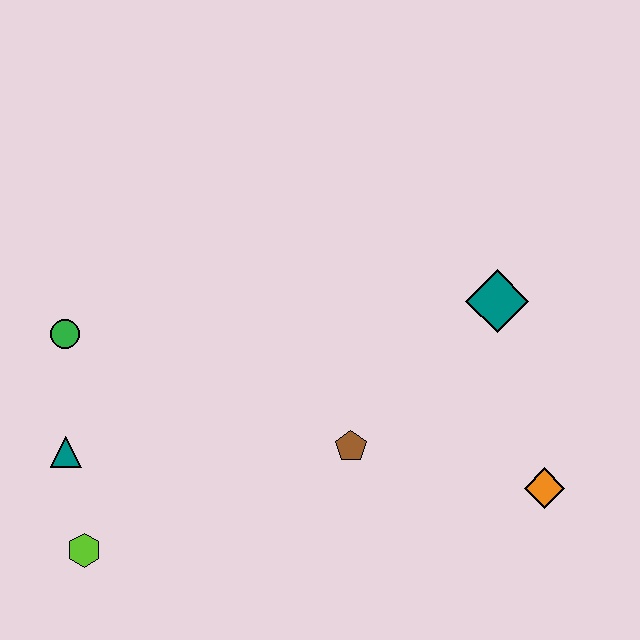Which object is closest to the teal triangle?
The lime hexagon is closest to the teal triangle.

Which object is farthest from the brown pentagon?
The green circle is farthest from the brown pentagon.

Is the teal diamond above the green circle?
Yes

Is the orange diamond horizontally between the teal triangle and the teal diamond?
No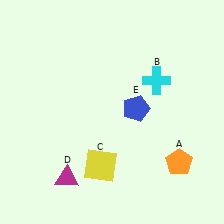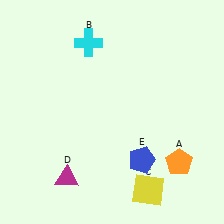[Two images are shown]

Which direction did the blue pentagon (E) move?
The blue pentagon (E) moved down.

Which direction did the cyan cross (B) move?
The cyan cross (B) moved left.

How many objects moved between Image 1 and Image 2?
3 objects moved between the two images.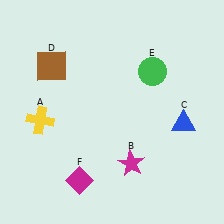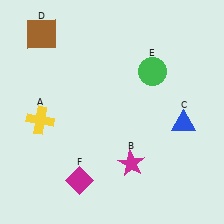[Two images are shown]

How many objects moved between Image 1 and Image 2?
1 object moved between the two images.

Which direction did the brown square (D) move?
The brown square (D) moved up.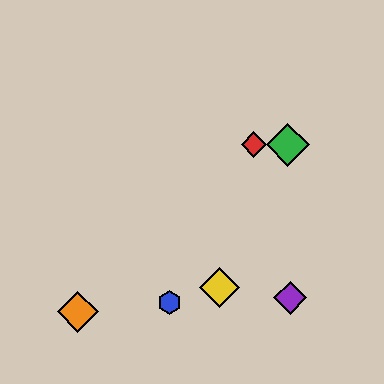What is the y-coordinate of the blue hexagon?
The blue hexagon is at y≈303.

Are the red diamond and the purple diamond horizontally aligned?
No, the red diamond is at y≈145 and the purple diamond is at y≈298.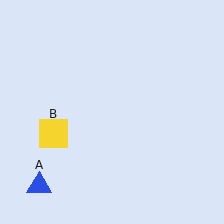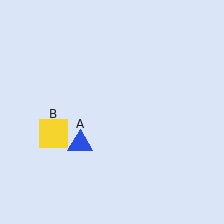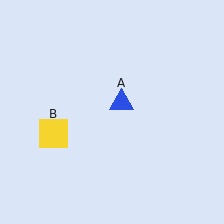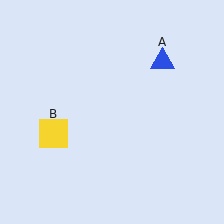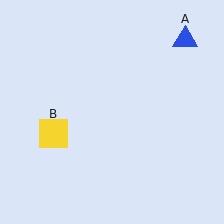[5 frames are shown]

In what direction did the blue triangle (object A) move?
The blue triangle (object A) moved up and to the right.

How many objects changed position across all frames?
1 object changed position: blue triangle (object A).